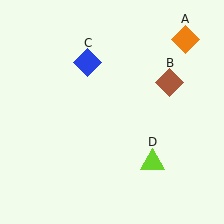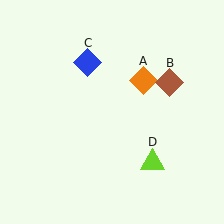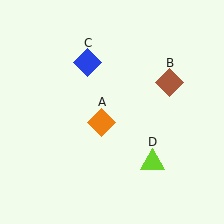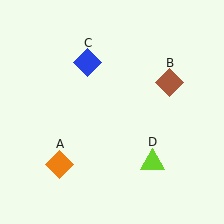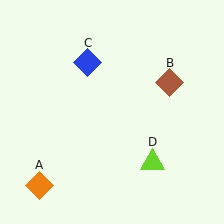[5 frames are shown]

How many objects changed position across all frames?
1 object changed position: orange diamond (object A).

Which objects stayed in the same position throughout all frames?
Brown diamond (object B) and blue diamond (object C) and lime triangle (object D) remained stationary.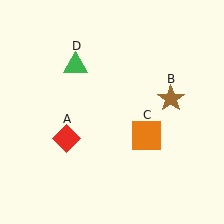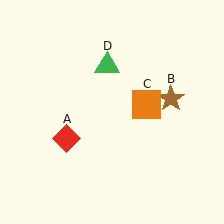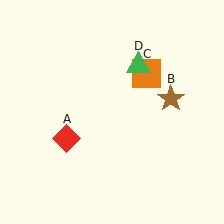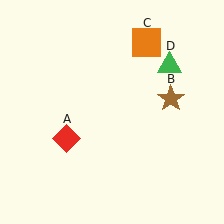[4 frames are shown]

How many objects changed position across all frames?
2 objects changed position: orange square (object C), green triangle (object D).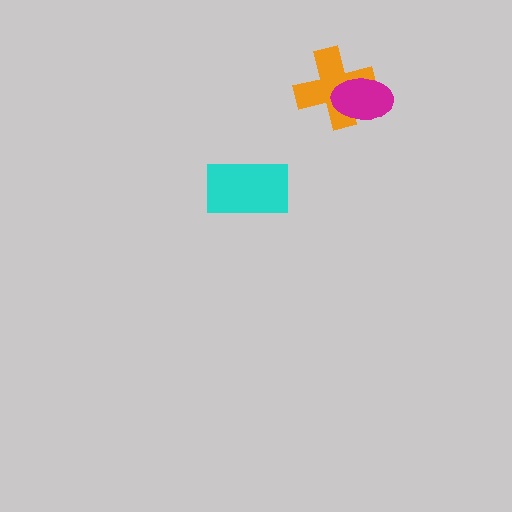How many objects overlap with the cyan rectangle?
0 objects overlap with the cyan rectangle.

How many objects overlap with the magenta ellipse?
1 object overlaps with the magenta ellipse.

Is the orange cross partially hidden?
Yes, it is partially covered by another shape.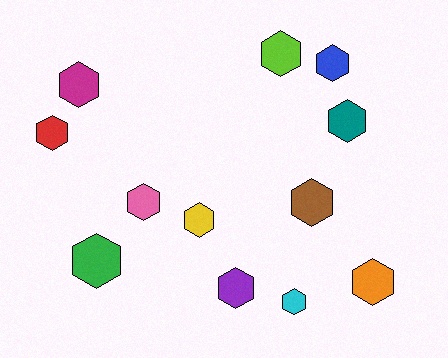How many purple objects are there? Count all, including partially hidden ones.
There is 1 purple object.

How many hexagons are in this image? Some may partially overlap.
There are 12 hexagons.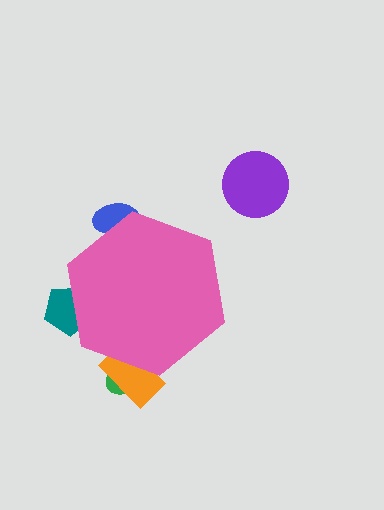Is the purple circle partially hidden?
No, the purple circle is fully visible.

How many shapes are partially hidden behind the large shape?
4 shapes are partially hidden.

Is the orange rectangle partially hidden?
Yes, the orange rectangle is partially hidden behind the pink hexagon.